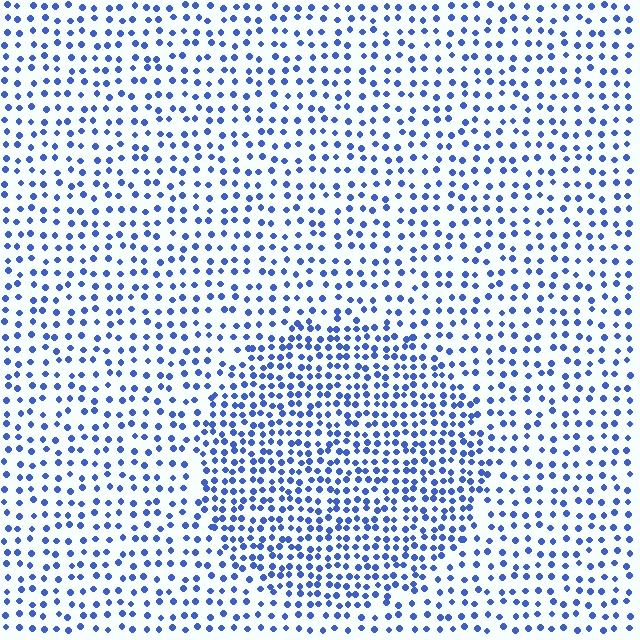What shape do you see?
I see a circle.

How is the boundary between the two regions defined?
The boundary is defined by a change in element density (approximately 1.8x ratio). All elements are the same color, size, and shape.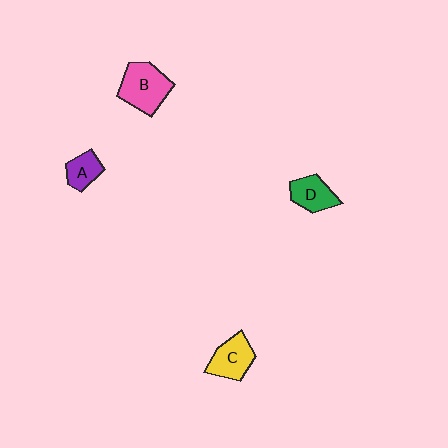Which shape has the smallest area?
Shape A (purple).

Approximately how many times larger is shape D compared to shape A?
Approximately 1.2 times.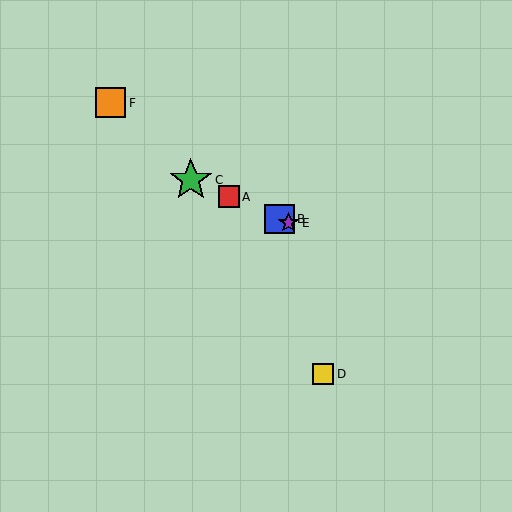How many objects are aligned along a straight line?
4 objects (A, B, C, E) are aligned along a straight line.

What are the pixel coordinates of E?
Object E is at (288, 223).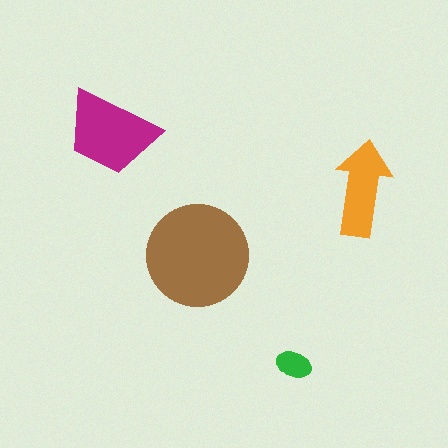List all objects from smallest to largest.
The green ellipse, the orange arrow, the magenta trapezoid, the brown circle.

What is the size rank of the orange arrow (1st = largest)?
3rd.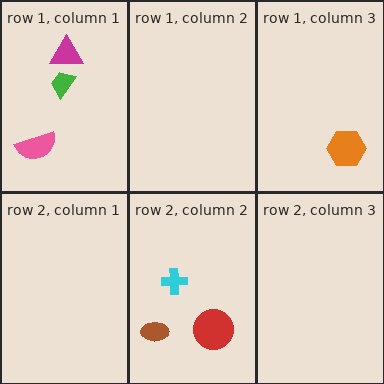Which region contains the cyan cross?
The row 2, column 2 region.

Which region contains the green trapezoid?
The row 1, column 1 region.